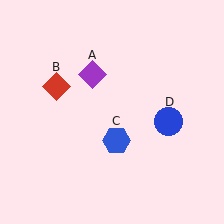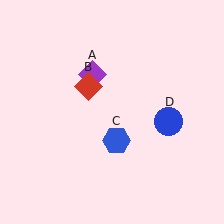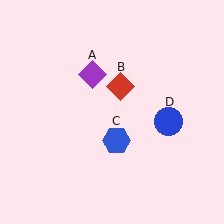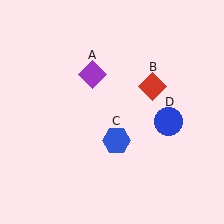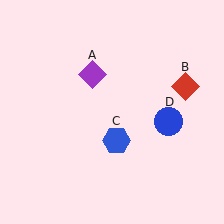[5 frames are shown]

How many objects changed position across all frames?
1 object changed position: red diamond (object B).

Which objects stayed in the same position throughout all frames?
Purple diamond (object A) and blue hexagon (object C) and blue circle (object D) remained stationary.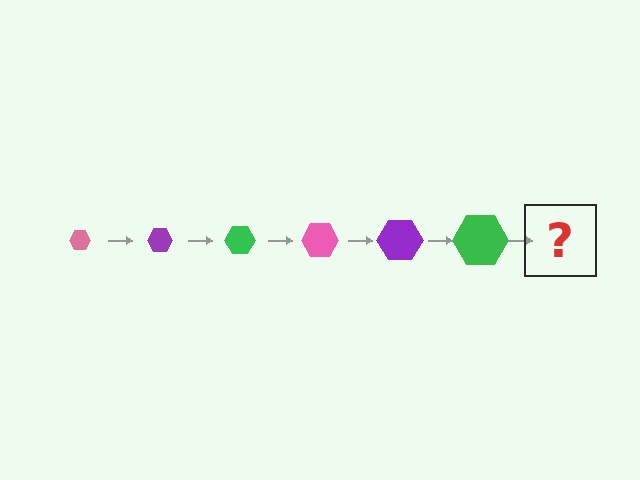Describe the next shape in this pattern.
It should be a pink hexagon, larger than the previous one.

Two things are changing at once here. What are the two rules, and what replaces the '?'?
The two rules are that the hexagon grows larger each step and the color cycles through pink, purple, and green. The '?' should be a pink hexagon, larger than the previous one.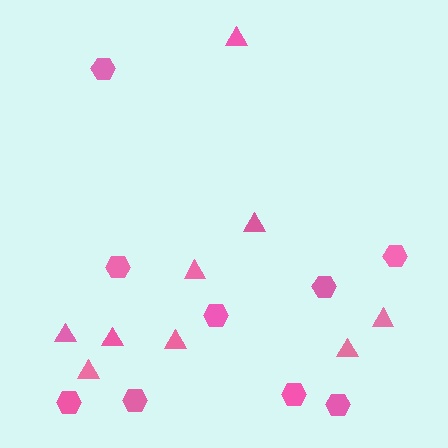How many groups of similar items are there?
There are 2 groups: one group of triangles (9) and one group of hexagons (9).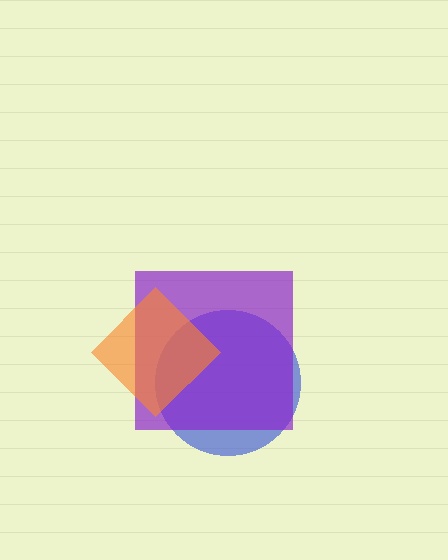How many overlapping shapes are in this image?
There are 3 overlapping shapes in the image.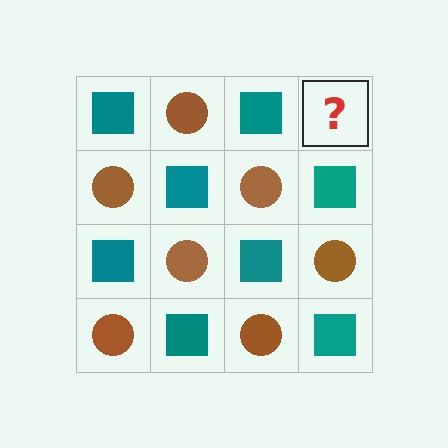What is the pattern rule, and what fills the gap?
The rule is that it alternates teal square and brown circle in a checkerboard pattern. The gap should be filled with a brown circle.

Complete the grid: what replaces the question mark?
The question mark should be replaced with a brown circle.